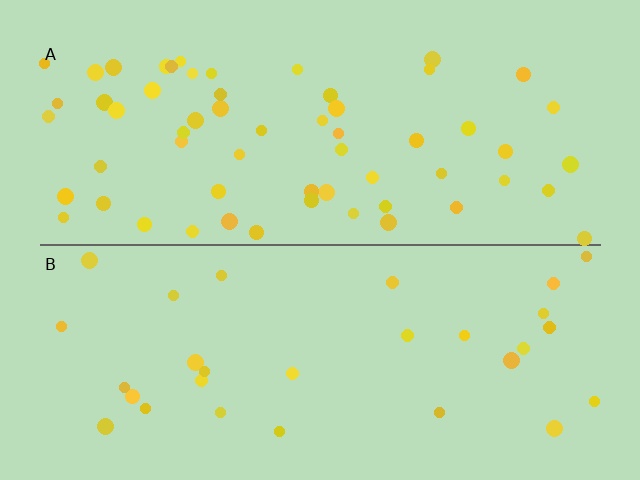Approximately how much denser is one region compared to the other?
Approximately 2.0× — region A over region B.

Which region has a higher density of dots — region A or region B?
A (the top).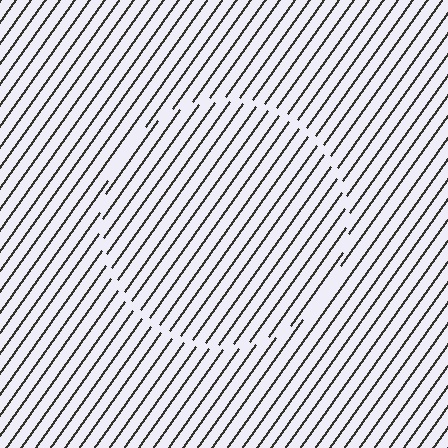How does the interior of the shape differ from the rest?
The interior of the shape contains the same grating, shifted by half a period — the contour is defined by the phase discontinuity where line-ends from the inner and outer gratings abut.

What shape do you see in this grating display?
An illusory circle. The interior of the shape contains the same grating, shifted by half a period — the contour is defined by the phase discontinuity where line-ends from the inner and outer gratings abut.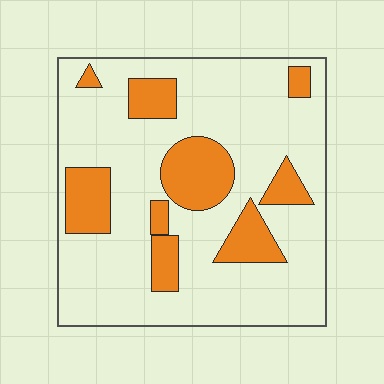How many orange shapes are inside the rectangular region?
9.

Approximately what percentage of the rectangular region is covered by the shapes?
Approximately 25%.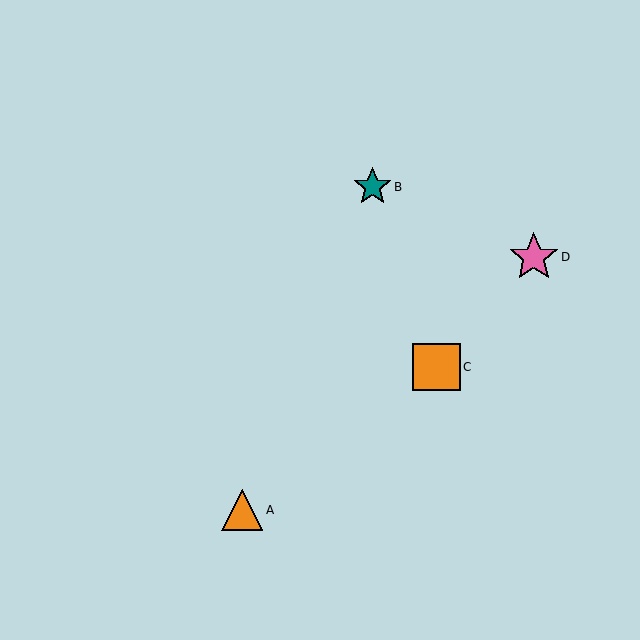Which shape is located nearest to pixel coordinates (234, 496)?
The orange triangle (labeled A) at (242, 510) is nearest to that location.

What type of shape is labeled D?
Shape D is a pink star.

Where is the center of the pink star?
The center of the pink star is at (534, 257).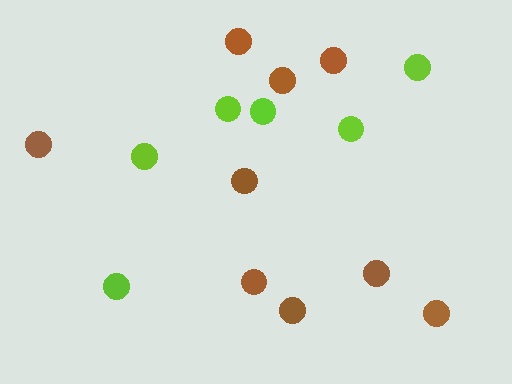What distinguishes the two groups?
There are 2 groups: one group of lime circles (6) and one group of brown circles (9).